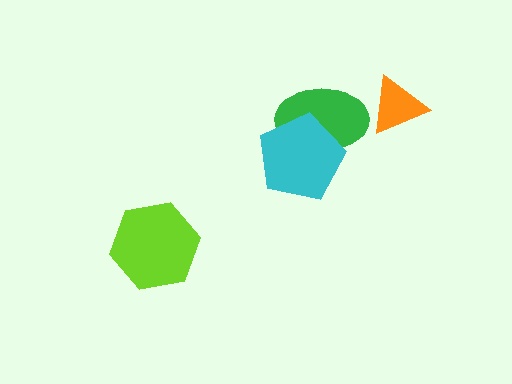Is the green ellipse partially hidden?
Yes, it is partially covered by another shape.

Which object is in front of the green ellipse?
The cyan pentagon is in front of the green ellipse.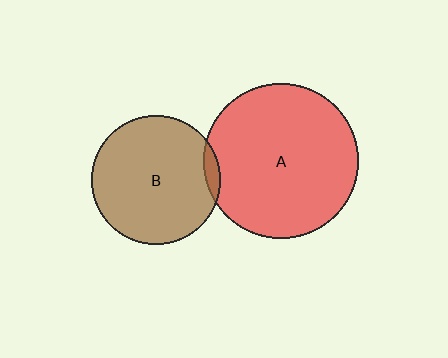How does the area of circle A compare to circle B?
Approximately 1.4 times.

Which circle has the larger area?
Circle A (red).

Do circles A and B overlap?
Yes.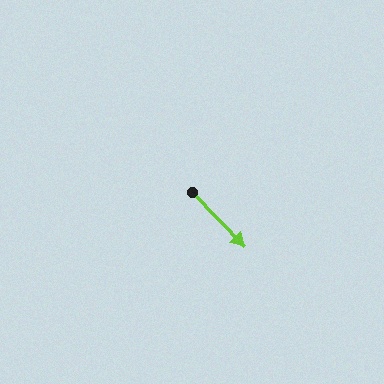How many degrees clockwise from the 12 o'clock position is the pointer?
Approximately 136 degrees.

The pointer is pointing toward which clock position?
Roughly 5 o'clock.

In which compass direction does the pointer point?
Southeast.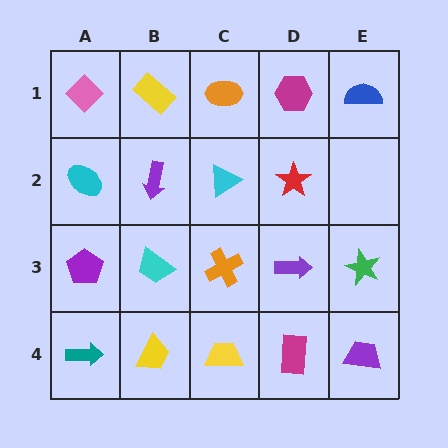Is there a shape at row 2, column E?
No, that cell is empty.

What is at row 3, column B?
A cyan trapezoid.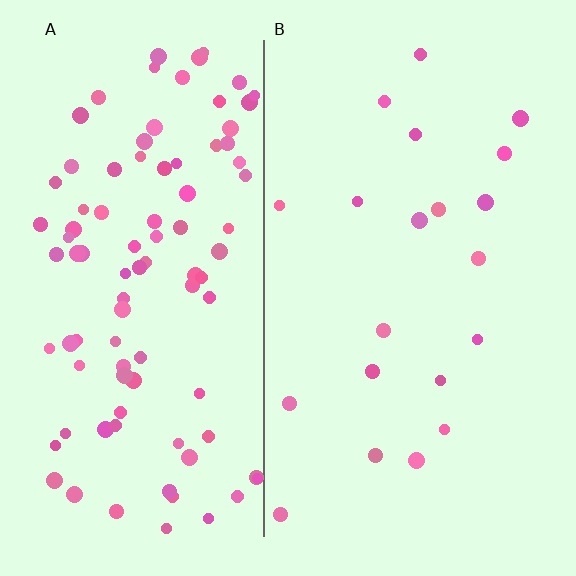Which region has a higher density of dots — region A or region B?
A (the left).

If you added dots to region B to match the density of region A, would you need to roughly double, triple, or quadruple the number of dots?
Approximately quadruple.